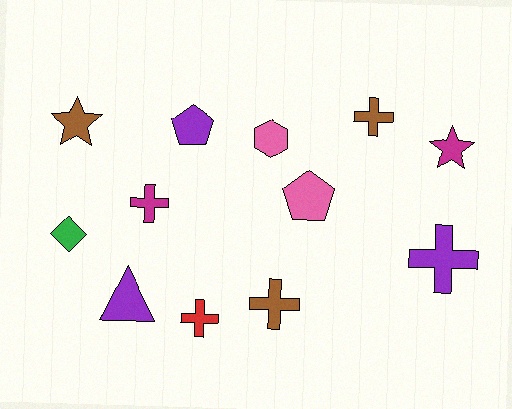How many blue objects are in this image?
There are no blue objects.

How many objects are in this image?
There are 12 objects.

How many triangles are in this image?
There is 1 triangle.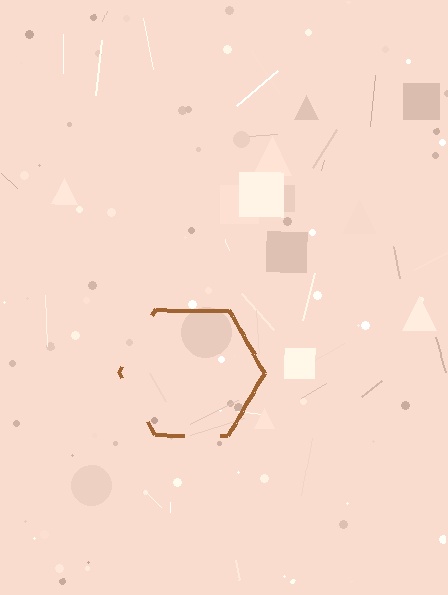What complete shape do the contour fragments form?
The contour fragments form a hexagon.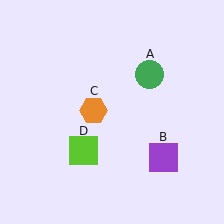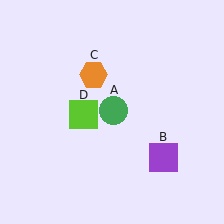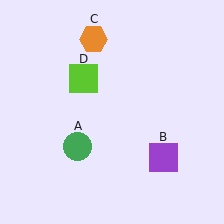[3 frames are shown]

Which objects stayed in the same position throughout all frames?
Purple square (object B) remained stationary.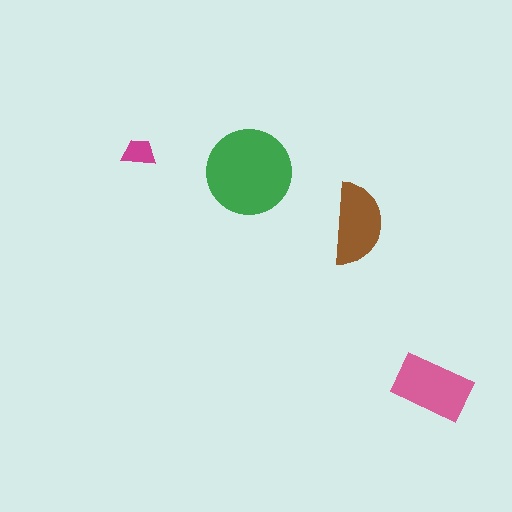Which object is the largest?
The green circle.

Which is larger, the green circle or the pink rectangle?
The green circle.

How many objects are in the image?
There are 4 objects in the image.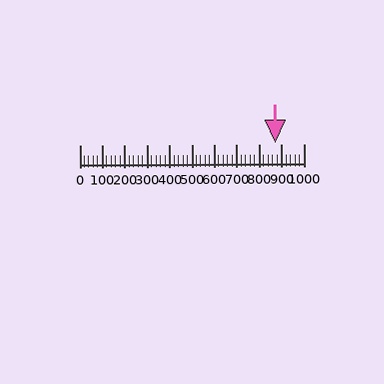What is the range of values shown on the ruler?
The ruler shows values from 0 to 1000.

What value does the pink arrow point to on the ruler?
The pink arrow points to approximately 871.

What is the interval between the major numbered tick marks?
The major tick marks are spaced 100 units apart.